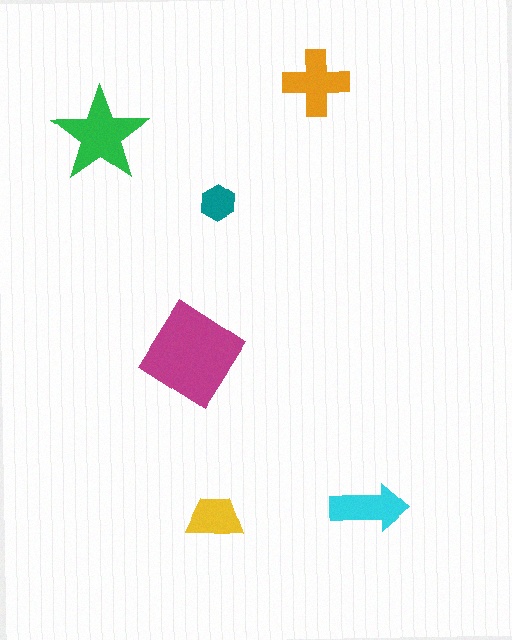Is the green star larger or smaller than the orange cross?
Larger.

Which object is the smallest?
The teal hexagon.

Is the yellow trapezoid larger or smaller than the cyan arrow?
Smaller.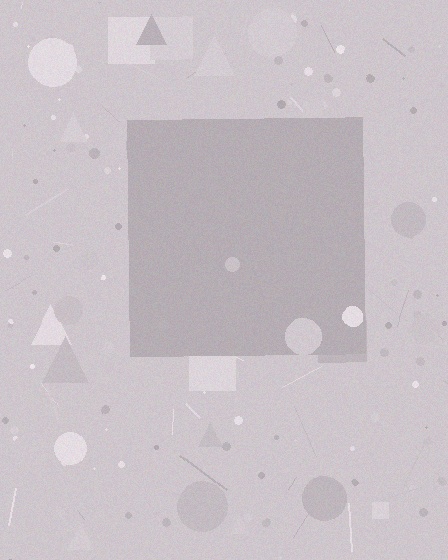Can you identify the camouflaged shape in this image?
The camouflaged shape is a square.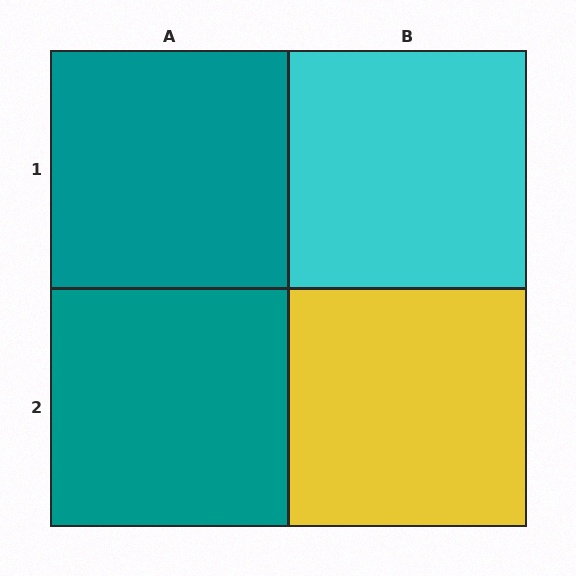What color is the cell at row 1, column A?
Teal.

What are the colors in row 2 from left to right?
Teal, yellow.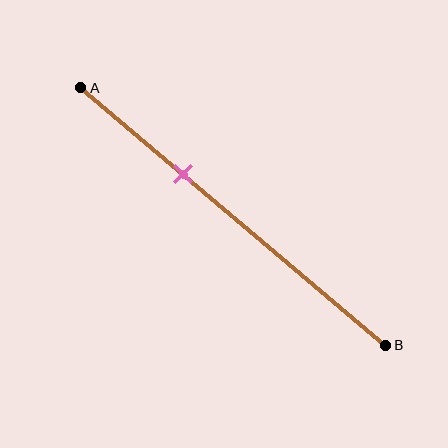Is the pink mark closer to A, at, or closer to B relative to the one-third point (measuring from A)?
The pink mark is approximately at the one-third point of segment AB.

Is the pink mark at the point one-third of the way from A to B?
Yes, the mark is approximately at the one-third point.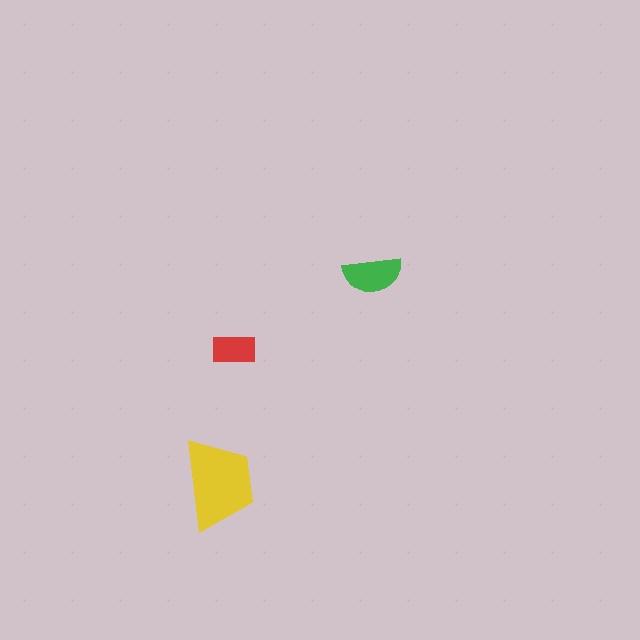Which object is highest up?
The green semicircle is topmost.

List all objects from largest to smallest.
The yellow trapezoid, the green semicircle, the red rectangle.